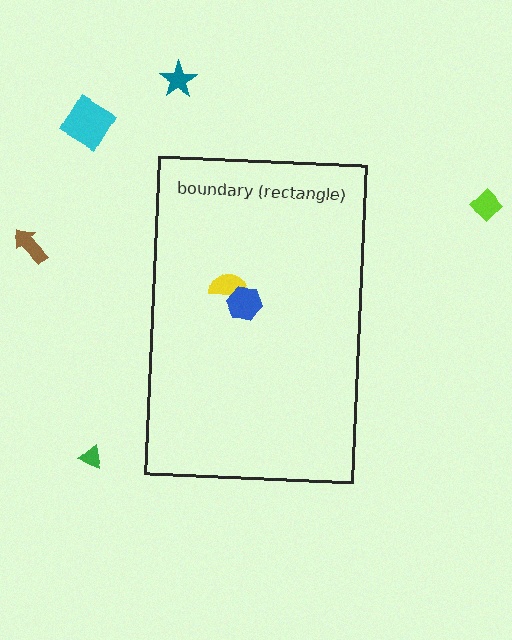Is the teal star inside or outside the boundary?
Outside.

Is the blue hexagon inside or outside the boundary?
Inside.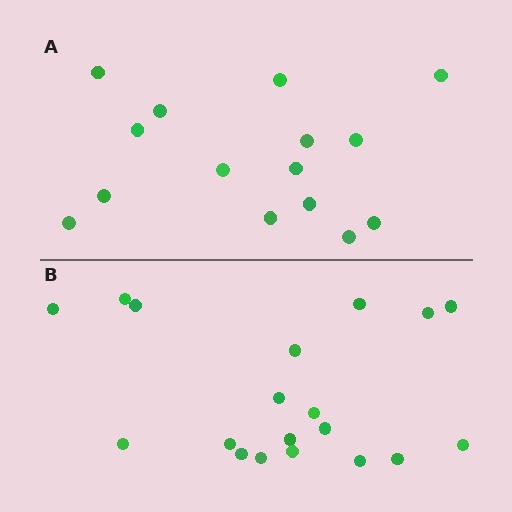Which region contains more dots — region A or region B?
Region B (the bottom region) has more dots.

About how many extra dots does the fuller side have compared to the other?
Region B has about 4 more dots than region A.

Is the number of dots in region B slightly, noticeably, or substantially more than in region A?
Region B has noticeably more, but not dramatically so. The ratio is roughly 1.3 to 1.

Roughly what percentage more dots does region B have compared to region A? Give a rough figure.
About 25% more.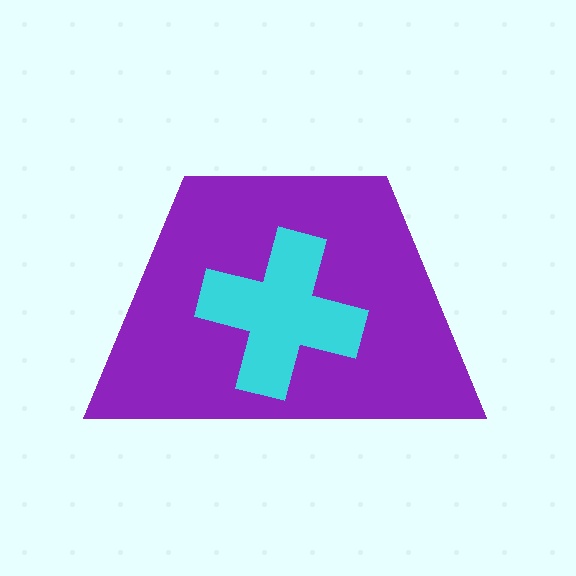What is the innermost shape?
The cyan cross.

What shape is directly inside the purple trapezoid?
The cyan cross.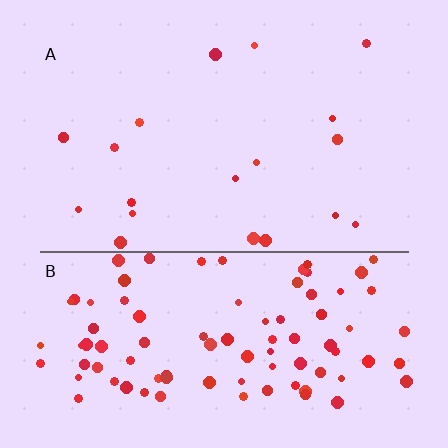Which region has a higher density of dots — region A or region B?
B (the bottom).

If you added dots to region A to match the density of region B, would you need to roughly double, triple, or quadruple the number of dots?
Approximately quadruple.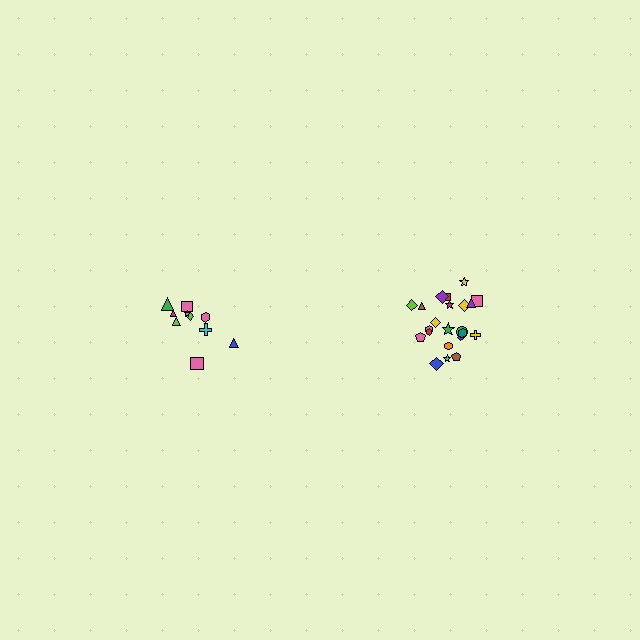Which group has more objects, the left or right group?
The right group.